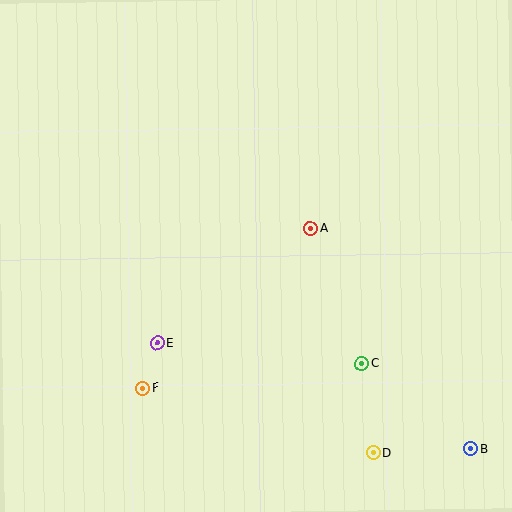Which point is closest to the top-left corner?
Point E is closest to the top-left corner.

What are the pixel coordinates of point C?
Point C is at (362, 364).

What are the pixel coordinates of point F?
Point F is at (143, 388).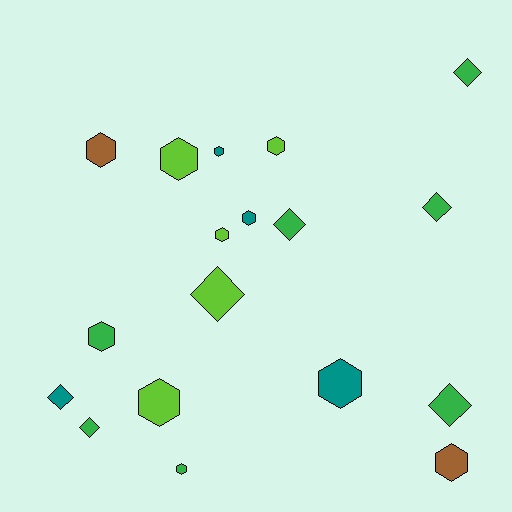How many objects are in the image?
There are 18 objects.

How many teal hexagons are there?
There are 3 teal hexagons.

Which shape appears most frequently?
Hexagon, with 11 objects.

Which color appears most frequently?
Green, with 7 objects.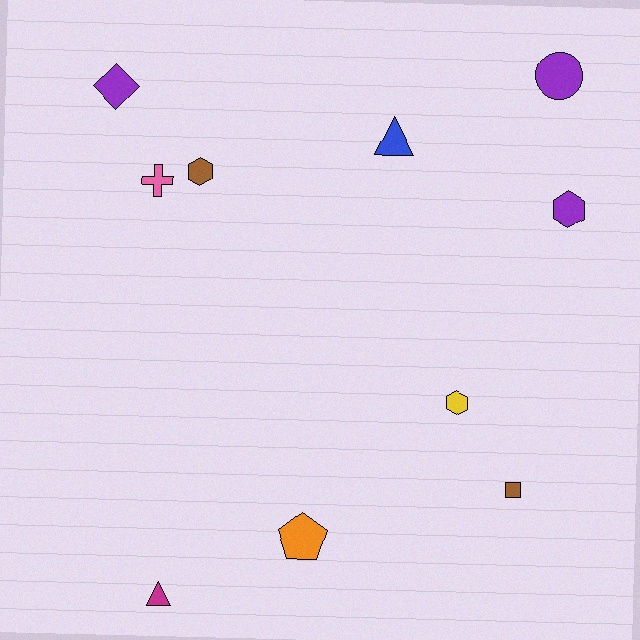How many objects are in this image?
There are 10 objects.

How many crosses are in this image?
There is 1 cross.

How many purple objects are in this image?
There are 3 purple objects.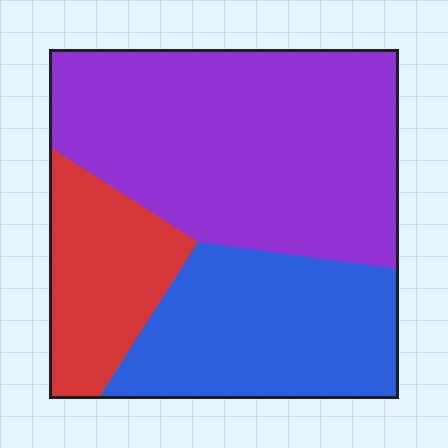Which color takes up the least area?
Red, at roughly 20%.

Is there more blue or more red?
Blue.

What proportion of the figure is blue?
Blue takes up between a sixth and a third of the figure.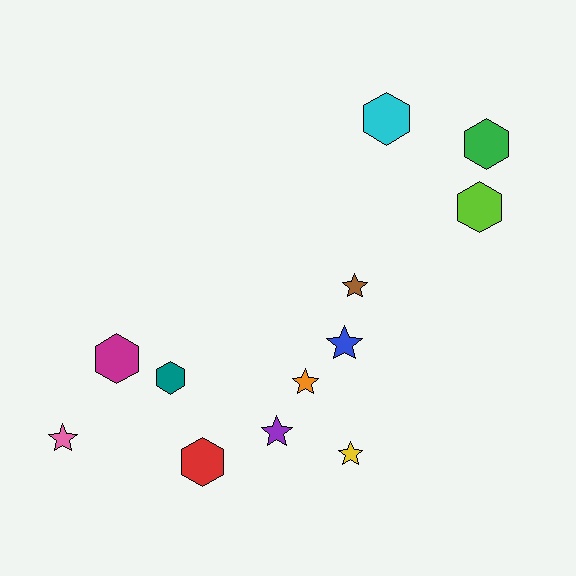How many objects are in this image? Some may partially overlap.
There are 12 objects.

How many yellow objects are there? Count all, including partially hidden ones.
There is 1 yellow object.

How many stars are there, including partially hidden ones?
There are 6 stars.